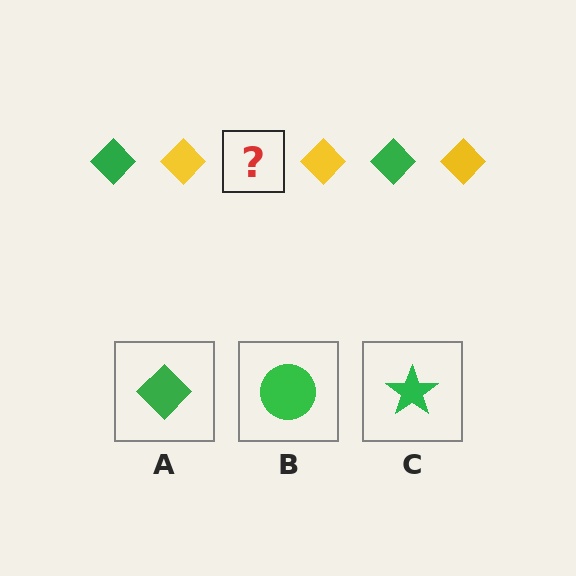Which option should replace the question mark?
Option A.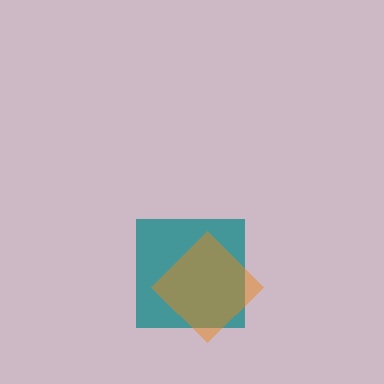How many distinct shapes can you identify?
There are 2 distinct shapes: a teal square, an orange diamond.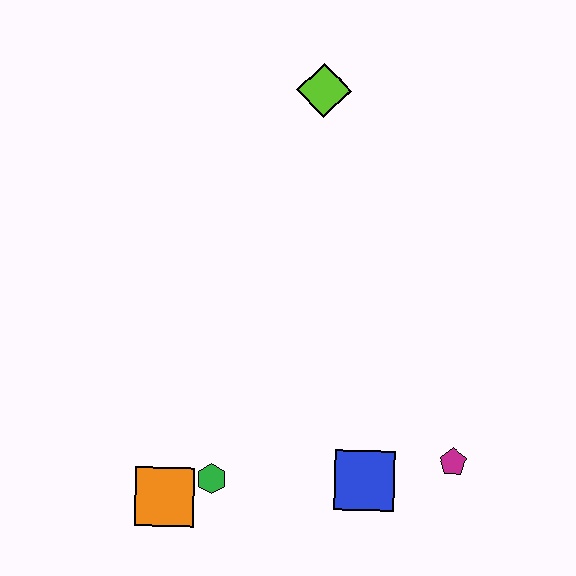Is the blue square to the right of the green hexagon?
Yes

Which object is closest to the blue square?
The magenta pentagon is closest to the blue square.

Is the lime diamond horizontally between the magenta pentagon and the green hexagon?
Yes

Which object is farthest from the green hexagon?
The lime diamond is farthest from the green hexagon.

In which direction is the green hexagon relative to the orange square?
The green hexagon is to the right of the orange square.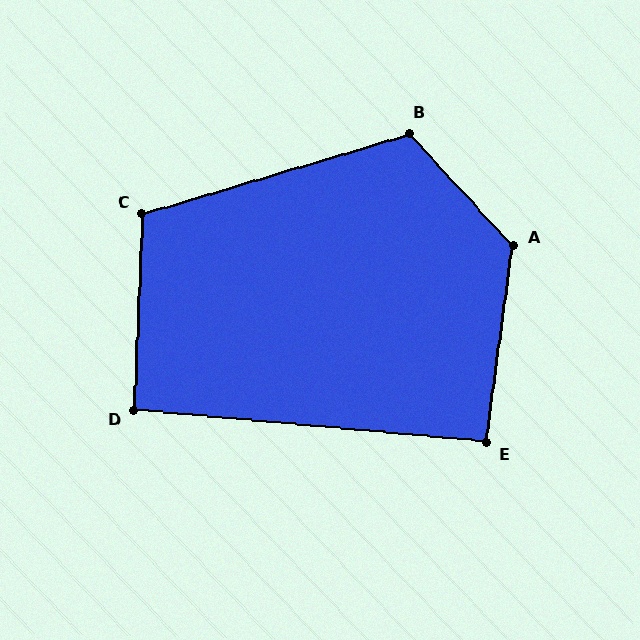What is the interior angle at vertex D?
Approximately 93 degrees (approximately right).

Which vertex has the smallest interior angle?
E, at approximately 92 degrees.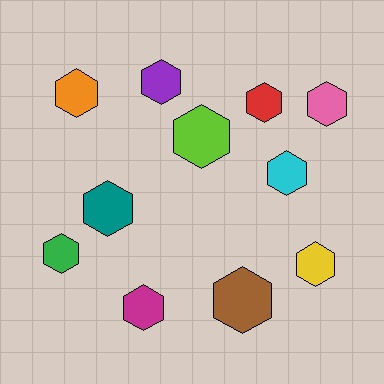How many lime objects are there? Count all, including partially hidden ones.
There is 1 lime object.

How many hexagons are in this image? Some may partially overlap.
There are 11 hexagons.